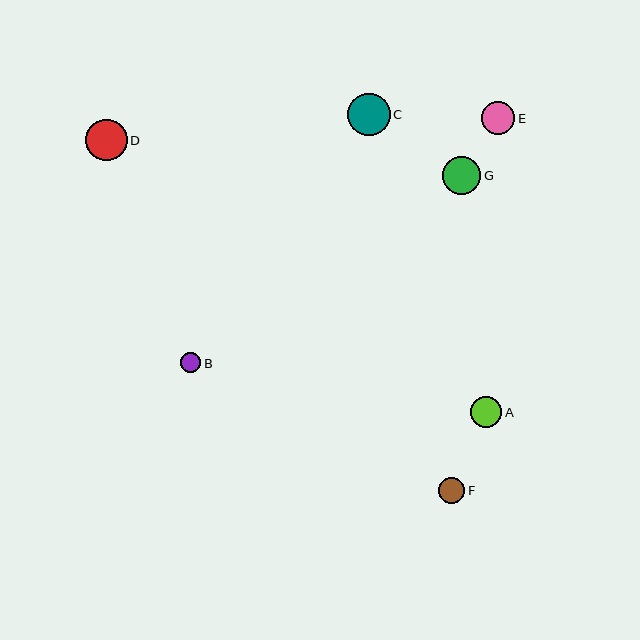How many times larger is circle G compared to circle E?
Circle G is approximately 1.1 times the size of circle E.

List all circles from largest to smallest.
From largest to smallest: C, D, G, E, A, F, B.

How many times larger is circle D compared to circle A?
Circle D is approximately 1.3 times the size of circle A.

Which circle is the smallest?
Circle B is the smallest with a size of approximately 20 pixels.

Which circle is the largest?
Circle C is the largest with a size of approximately 42 pixels.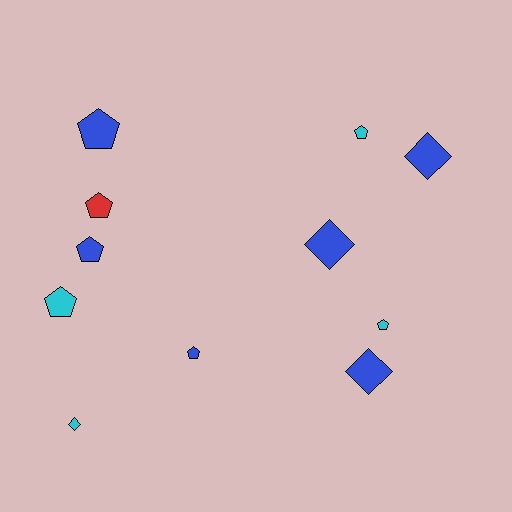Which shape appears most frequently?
Pentagon, with 7 objects.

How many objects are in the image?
There are 11 objects.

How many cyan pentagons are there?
There are 3 cyan pentagons.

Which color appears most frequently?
Blue, with 6 objects.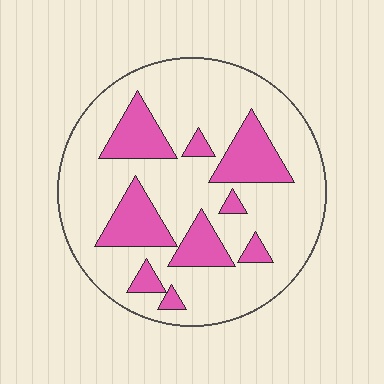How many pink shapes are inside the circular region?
9.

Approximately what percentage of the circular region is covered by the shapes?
Approximately 25%.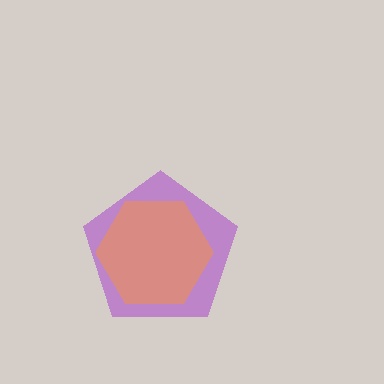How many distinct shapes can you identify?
There are 2 distinct shapes: a purple pentagon, an orange hexagon.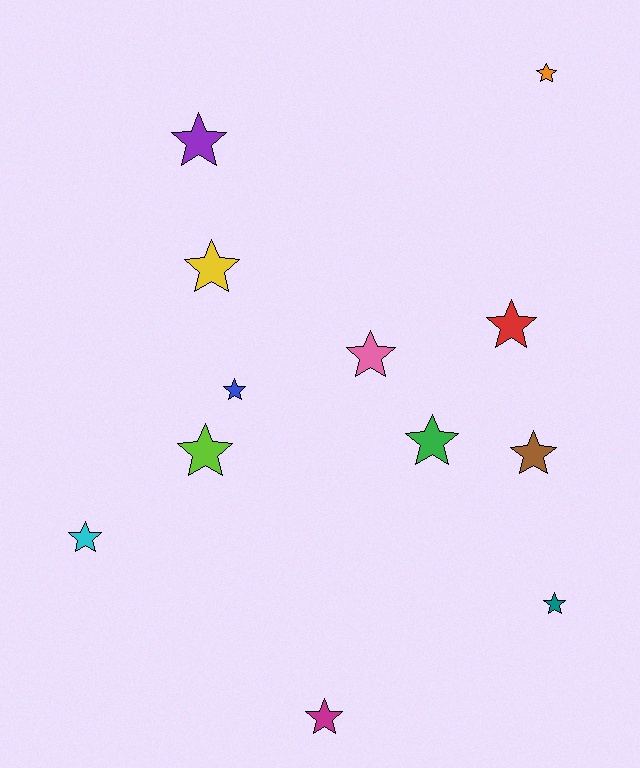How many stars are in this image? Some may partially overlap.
There are 12 stars.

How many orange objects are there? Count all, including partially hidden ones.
There is 1 orange object.